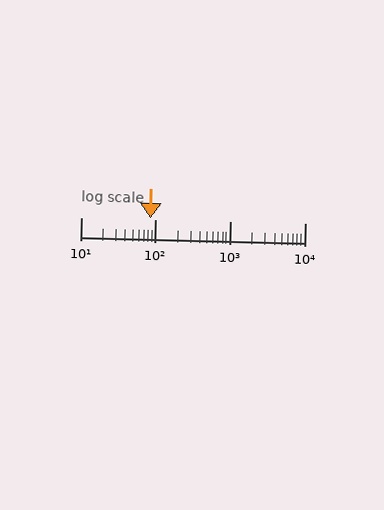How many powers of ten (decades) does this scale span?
The scale spans 3 decades, from 10 to 10000.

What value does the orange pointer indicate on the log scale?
The pointer indicates approximately 85.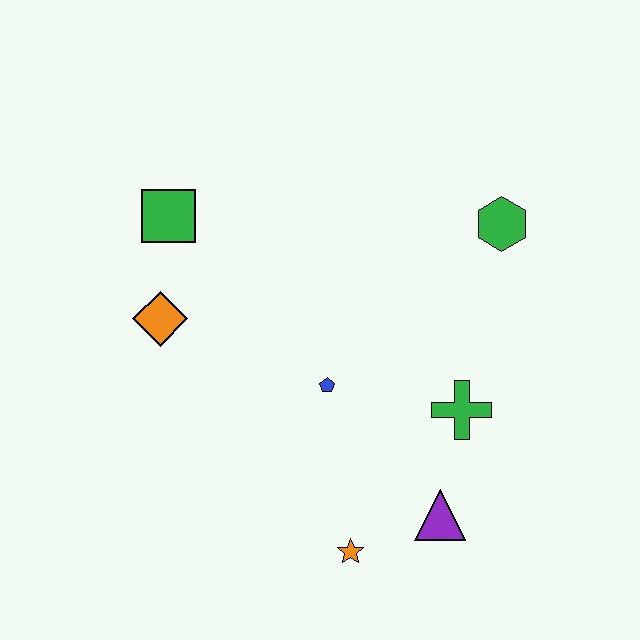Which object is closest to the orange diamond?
The green square is closest to the orange diamond.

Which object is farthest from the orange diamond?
The green hexagon is farthest from the orange diamond.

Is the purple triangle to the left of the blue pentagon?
No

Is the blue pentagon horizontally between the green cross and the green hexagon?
No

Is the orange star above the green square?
No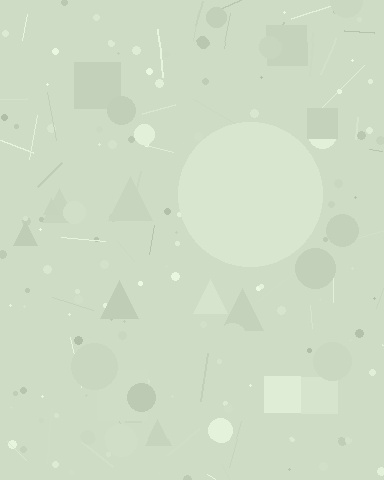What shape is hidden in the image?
A circle is hidden in the image.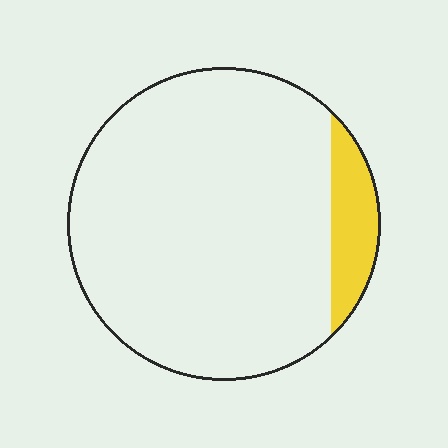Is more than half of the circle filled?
No.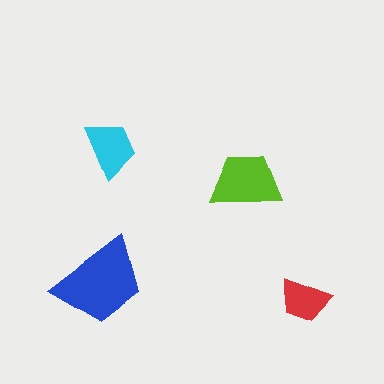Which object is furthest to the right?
The red trapezoid is rightmost.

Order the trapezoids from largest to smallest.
the blue one, the lime one, the cyan one, the red one.